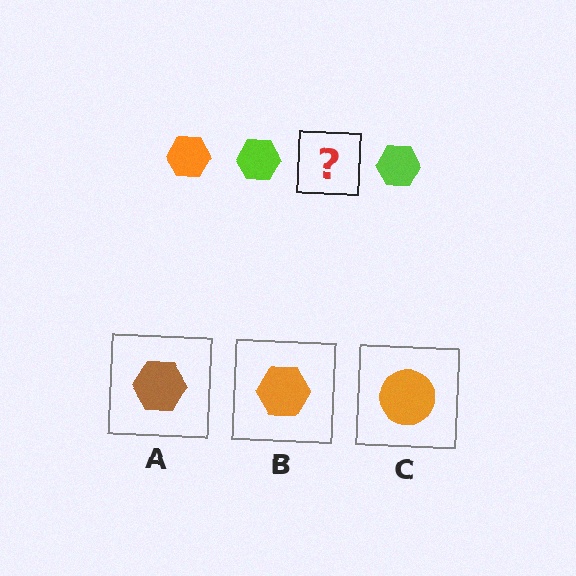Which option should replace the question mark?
Option B.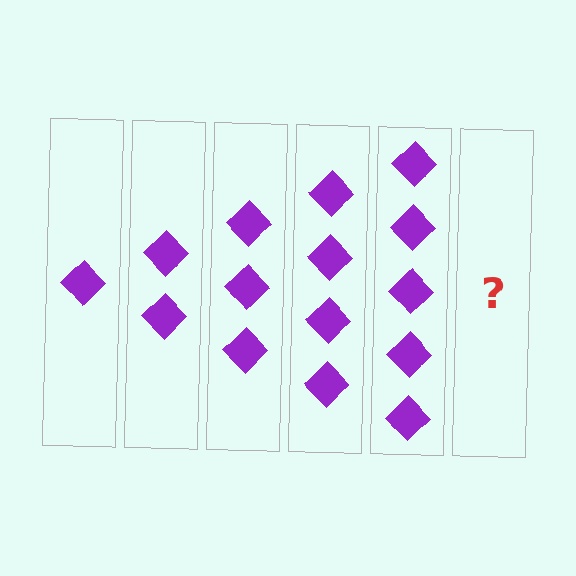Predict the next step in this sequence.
The next step is 6 diamonds.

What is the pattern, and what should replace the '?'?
The pattern is that each step adds one more diamond. The '?' should be 6 diamonds.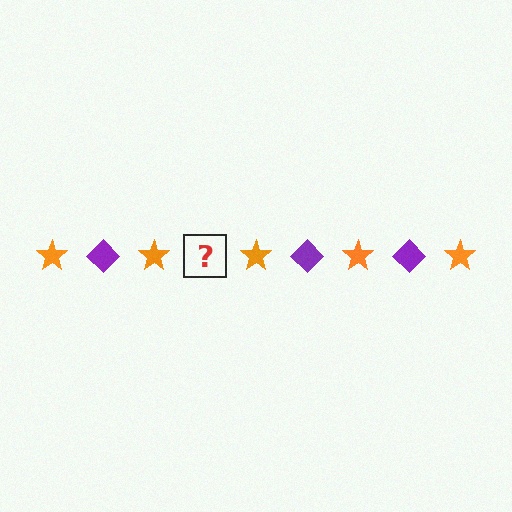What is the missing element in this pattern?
The missing element is a purple diamond.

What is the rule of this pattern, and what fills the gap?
The rule is that the pattern alternates between orange star and purple diamond. The gap should be filled with a purple diamond.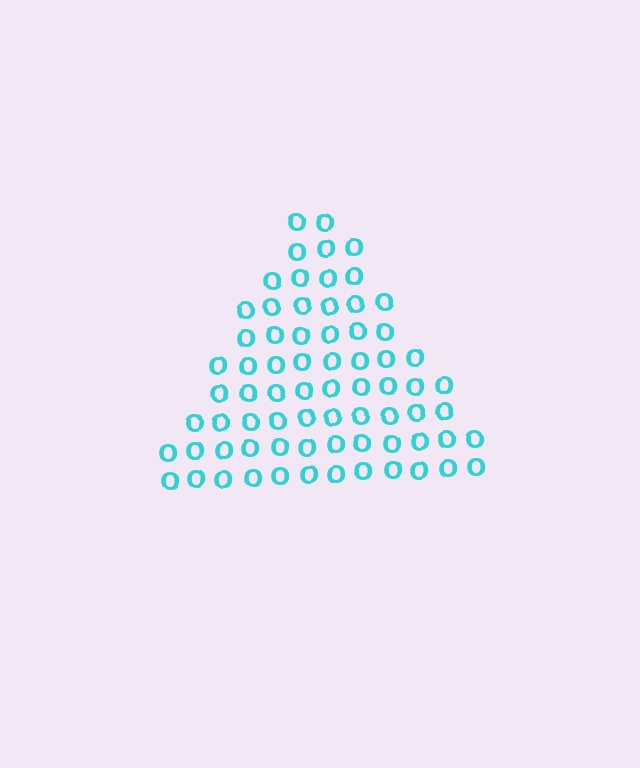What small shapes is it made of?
It is made of small letter O's.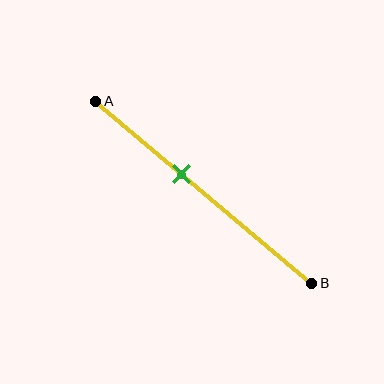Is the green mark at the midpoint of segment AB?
No, the mark is at about 40% from A, not at the 50% midpoint.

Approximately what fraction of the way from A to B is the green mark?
The green mark is approximately 40% of the way from A to B.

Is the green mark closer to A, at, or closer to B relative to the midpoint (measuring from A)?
The green mark is closer to point A than the midpoint of segment AB.